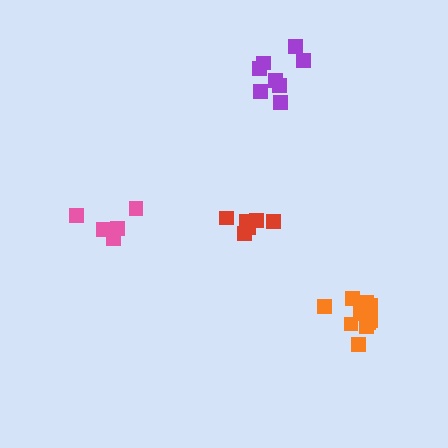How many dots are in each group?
Group 1: 10 dots, Group 2: 6 dots, Group 3: 8 dots, Group 4: 5 dots (29 total).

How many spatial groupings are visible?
There are 4 spatial groupings.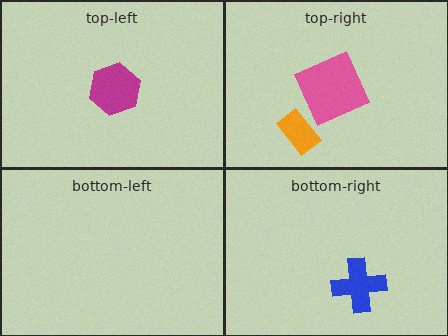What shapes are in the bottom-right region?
The blue cross.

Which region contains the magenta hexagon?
The top-left region.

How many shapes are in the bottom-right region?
1.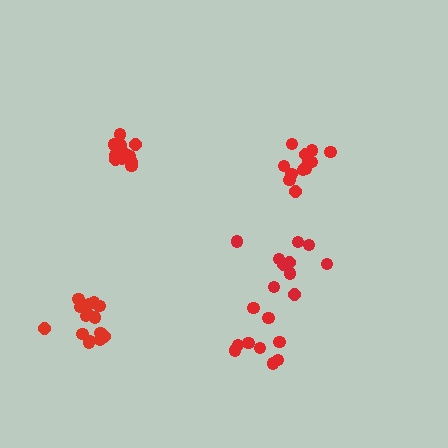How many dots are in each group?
Group 1: 11 dots, Group 2: 13 dots, Group 3: 15 dots, Group 4: 11 dots, Group 5: 9 dots (59 total).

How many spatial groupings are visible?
There are 5 spatial groupings.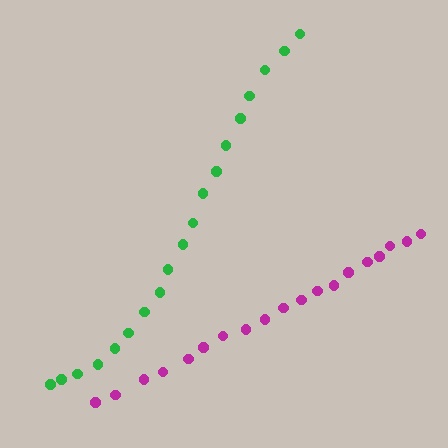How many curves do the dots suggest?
There are 2 distinct paths.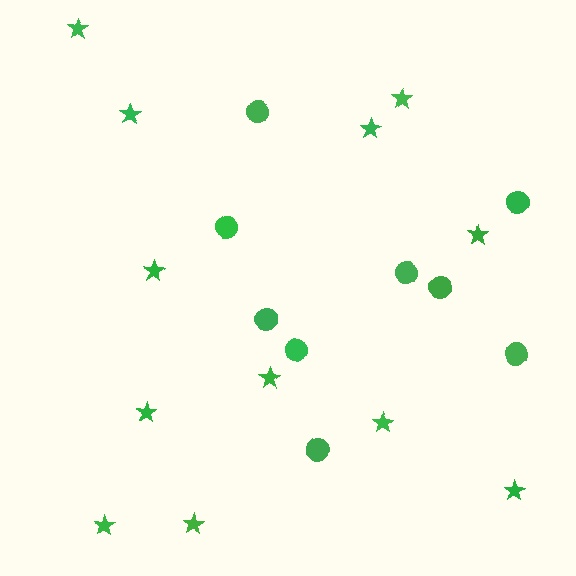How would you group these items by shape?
There are 2 groups: one group of stars (12) and one group of circles (9).